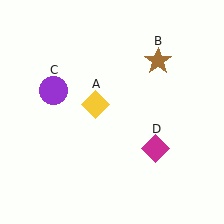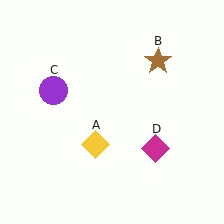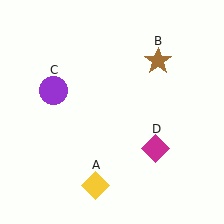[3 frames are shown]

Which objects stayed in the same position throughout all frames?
Brown star (object B) and purple circle (object C) and magenta diamond (object D) remained stationary.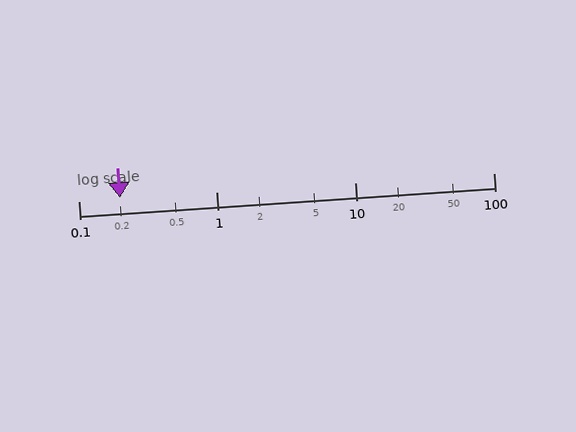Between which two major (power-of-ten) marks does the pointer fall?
The pointer is between 0.1 and 1.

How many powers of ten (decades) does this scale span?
The scale spans 3 decades, from 0.1 to 100.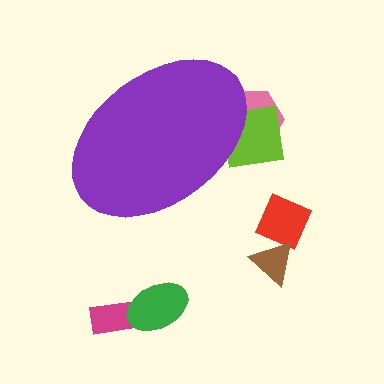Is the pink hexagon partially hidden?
Yes, the pink hexagon is partially hidden behind the purple ellipse.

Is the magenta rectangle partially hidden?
No, the magenta rectangle is fully visible.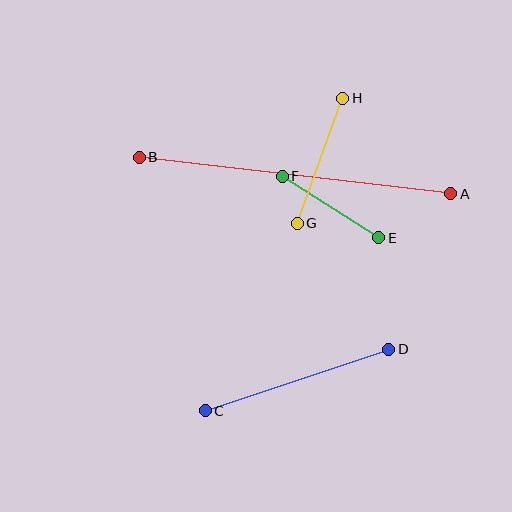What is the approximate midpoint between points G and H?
The midpoint is at approximately (320, 161) pixels.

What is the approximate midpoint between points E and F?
The midpoint is at approximately (330, 207) pixels.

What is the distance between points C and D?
The distance is approximately 194 pixels.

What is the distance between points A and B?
The distance is approximately 314 pixels.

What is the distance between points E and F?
The distance is approximately 114 pixels.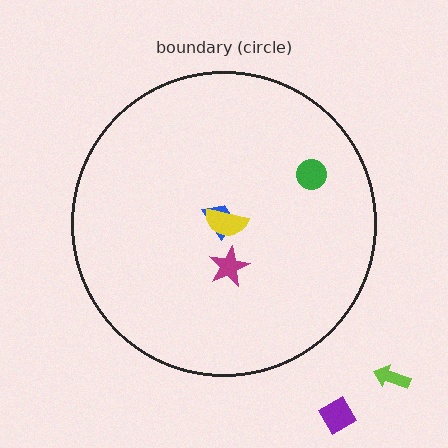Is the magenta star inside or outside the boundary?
Inside.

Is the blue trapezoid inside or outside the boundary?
Inside.